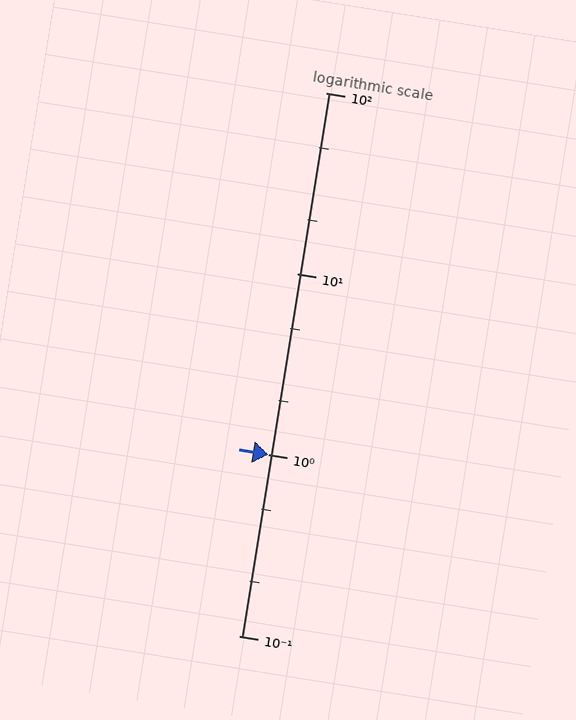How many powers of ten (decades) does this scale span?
The scale spans 3 decades, from 0.1 to 100.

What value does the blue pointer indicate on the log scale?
The pointer indicates approximately 1.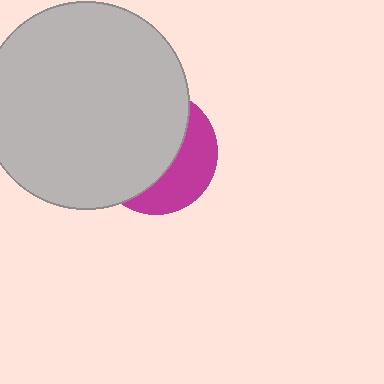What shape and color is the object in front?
The object in front is a light gray circle.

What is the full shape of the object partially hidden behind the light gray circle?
The partially hidden object is a magenta circle.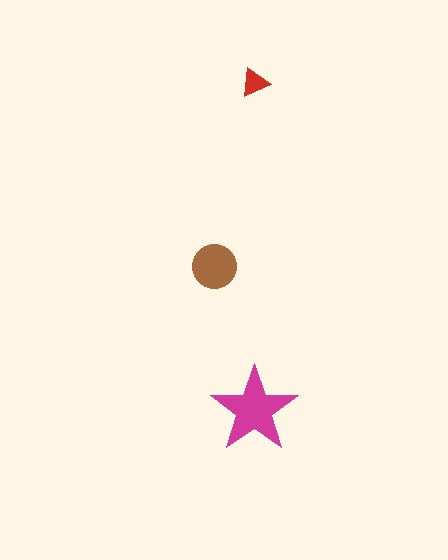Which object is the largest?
The magenta star.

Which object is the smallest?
The red triangle.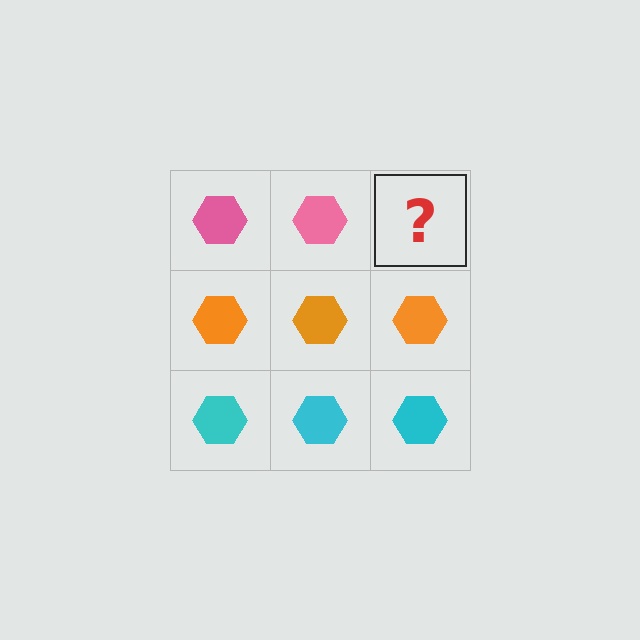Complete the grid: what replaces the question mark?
The question mark should be replaced with a pink hexagon.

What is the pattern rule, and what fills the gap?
The rule is that each row has a consistent color. The gap should be filled with a pink hexagon.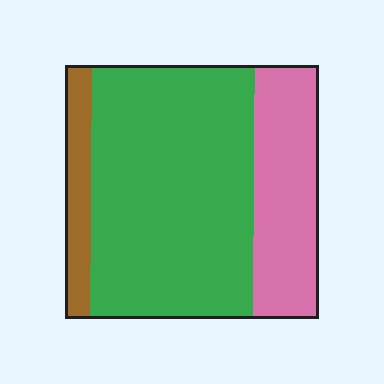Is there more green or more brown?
Green.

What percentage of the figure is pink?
Pink covers about 25% of the figure.